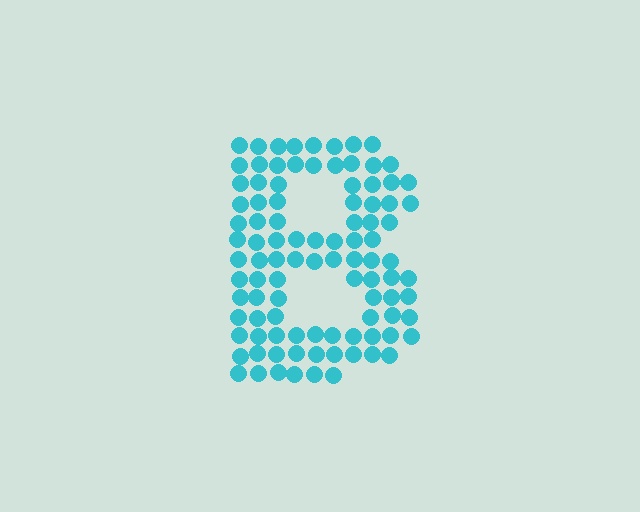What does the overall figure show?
The overall figure shows the letter B.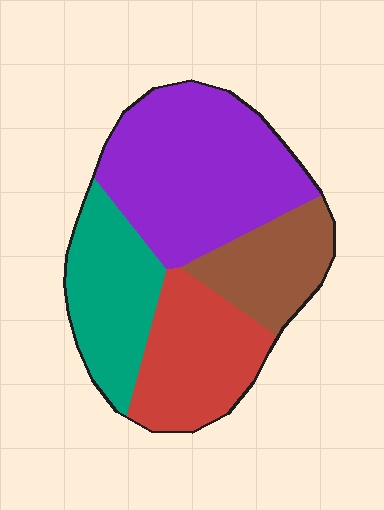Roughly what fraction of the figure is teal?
Teal takes up about one fifth (1/5) of the figure.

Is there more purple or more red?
Purple.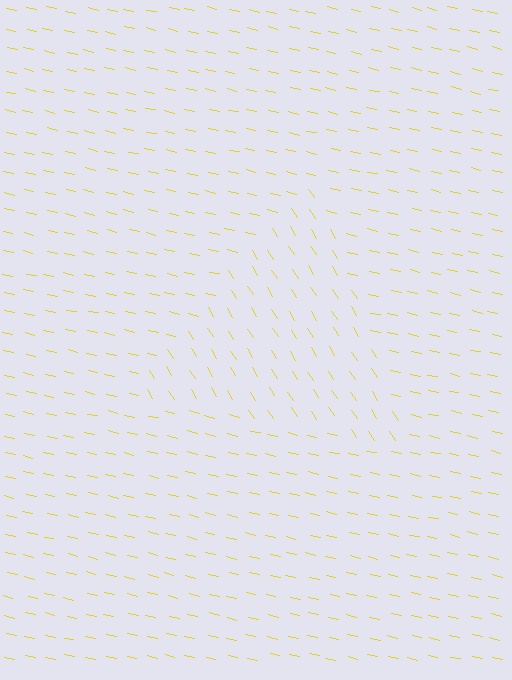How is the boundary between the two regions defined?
The boundary is defined purely by a change in line orientation (approximately 45 degrees difference). All lines are the same color and thickness.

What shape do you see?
I see a triangle.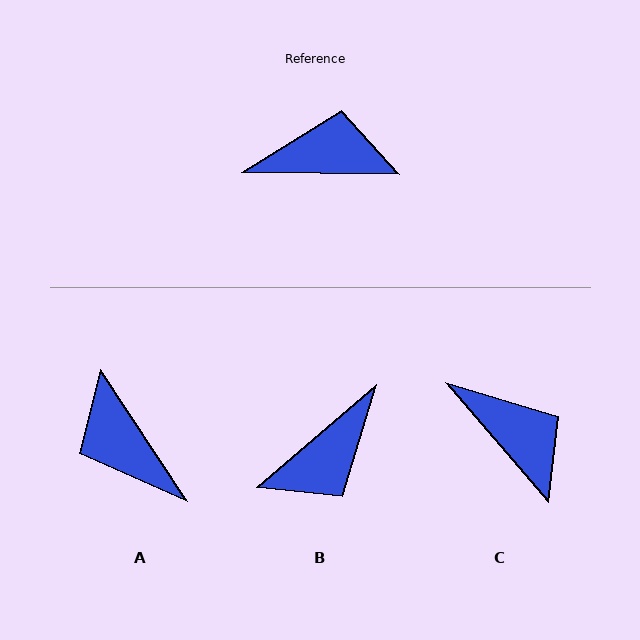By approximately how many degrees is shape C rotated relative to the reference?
Approximately 49 degrees clockwise.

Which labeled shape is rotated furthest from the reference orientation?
B, about 139 degrees away.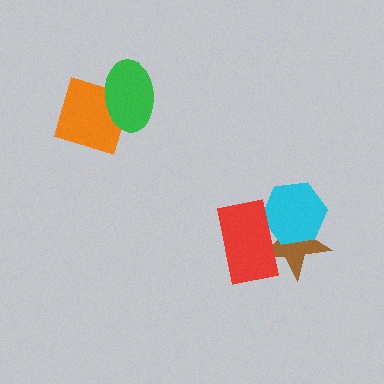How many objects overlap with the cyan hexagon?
2 objects overlap with the cyan hexagon.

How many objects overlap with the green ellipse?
1 object overlaps with the green ellipse.